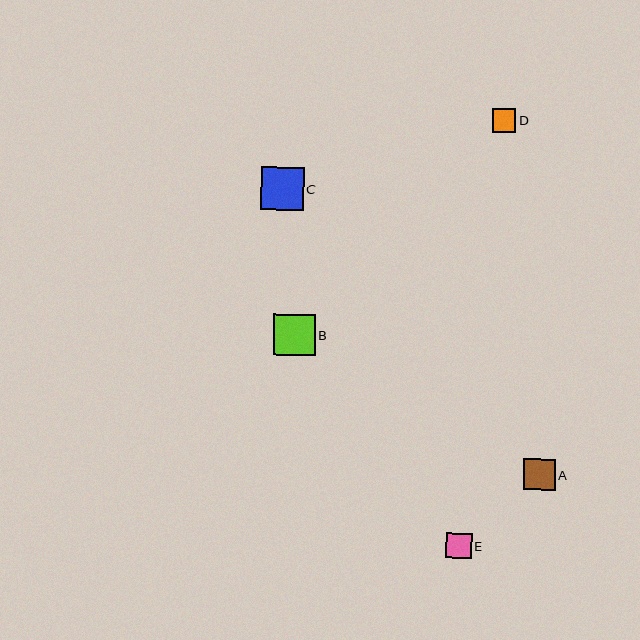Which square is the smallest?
Square D is the smallest with a size of approximately 23 pixels.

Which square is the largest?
Square C is the largest with a size of approximately 43 pixels.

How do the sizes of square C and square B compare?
Square C and square B are approximately the same size.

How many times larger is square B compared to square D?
Square B is approximately 1.8 times the size of square D.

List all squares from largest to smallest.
From largest to smallest: C, B, A, E, D.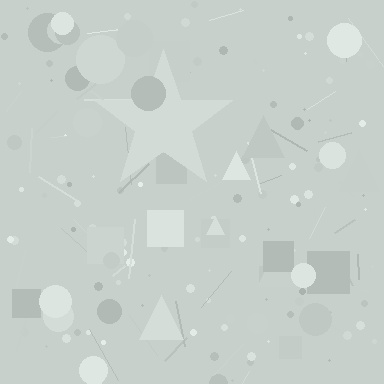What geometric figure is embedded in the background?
A star is embedded in the background.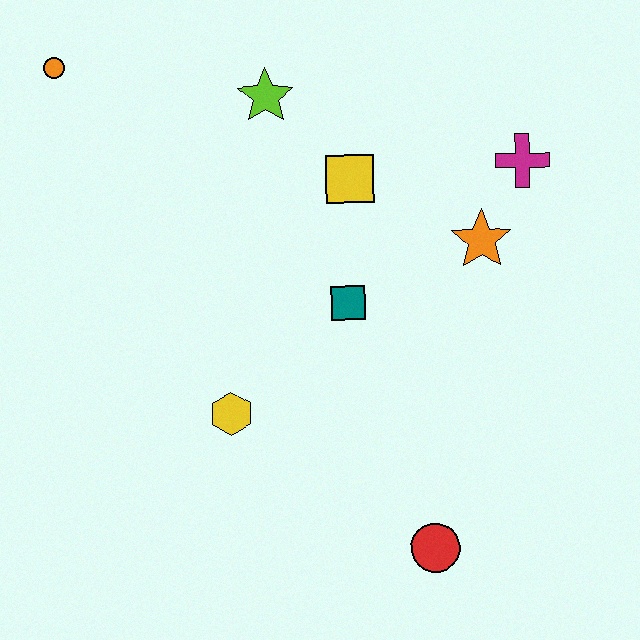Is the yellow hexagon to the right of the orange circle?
Yes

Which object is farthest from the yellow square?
The red circle is farthest from the yellow square.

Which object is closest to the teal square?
The yellow square is closest to the teal square.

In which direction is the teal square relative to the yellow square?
The teal square is below the yellow square.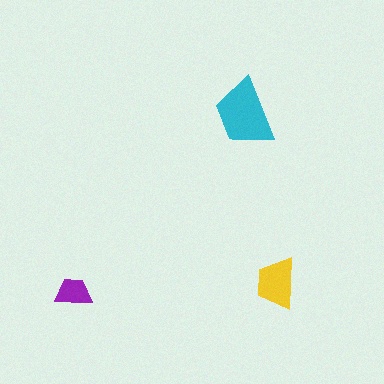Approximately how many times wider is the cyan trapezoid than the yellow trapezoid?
About 1.5 times wider.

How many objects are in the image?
There are 3 objects in the image.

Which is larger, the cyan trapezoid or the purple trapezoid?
The cyan one.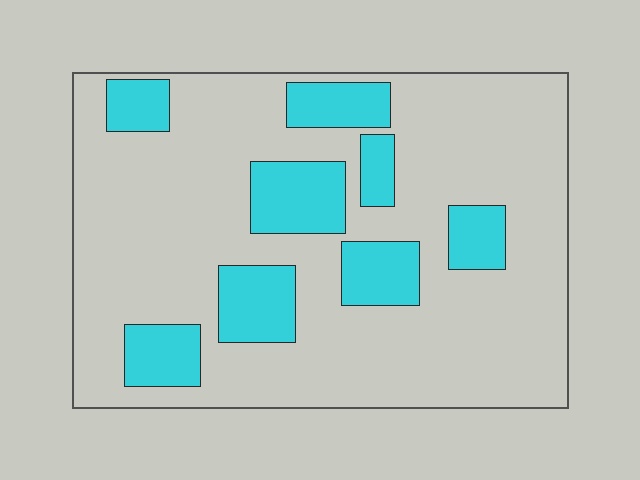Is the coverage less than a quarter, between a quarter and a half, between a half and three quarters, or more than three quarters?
Less than a quarter.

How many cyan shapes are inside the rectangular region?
8.